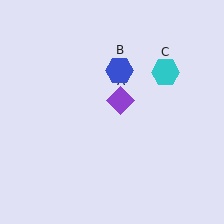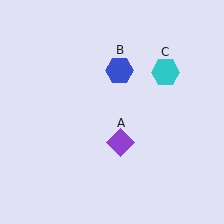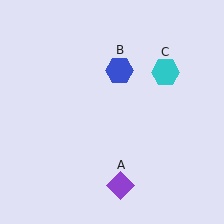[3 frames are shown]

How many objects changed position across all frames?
1 object changed position: purple diamond (object A).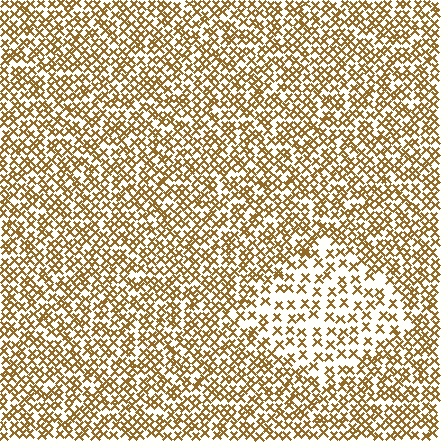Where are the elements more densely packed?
The elements are more densely packed outside the diamond boundary.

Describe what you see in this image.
The image contains small brown elements arranged at two different densities. A diamond-shaped region is visible where the elements are less densely packed than the surrounding area.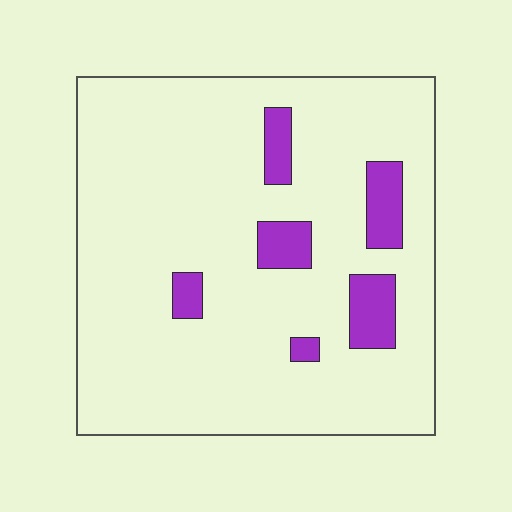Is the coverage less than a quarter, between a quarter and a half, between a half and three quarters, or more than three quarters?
Less than a quarter.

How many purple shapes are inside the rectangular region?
6.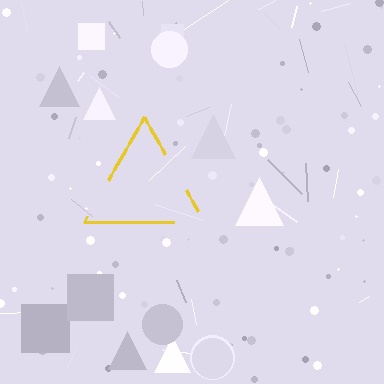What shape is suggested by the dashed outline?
The dashed outline suggests a triangle.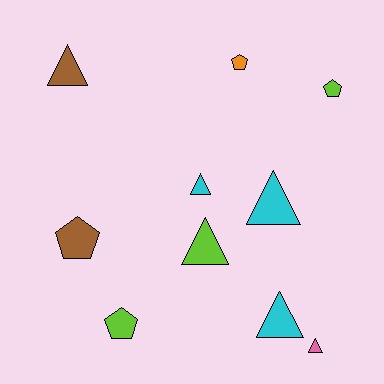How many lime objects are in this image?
There are 3 lime objects.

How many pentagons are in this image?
There are 4 pentagons.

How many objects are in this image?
There are 10 objects.